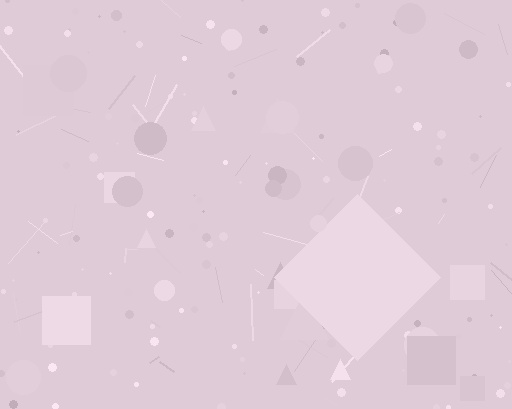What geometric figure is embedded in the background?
A diamond is embedded in the background.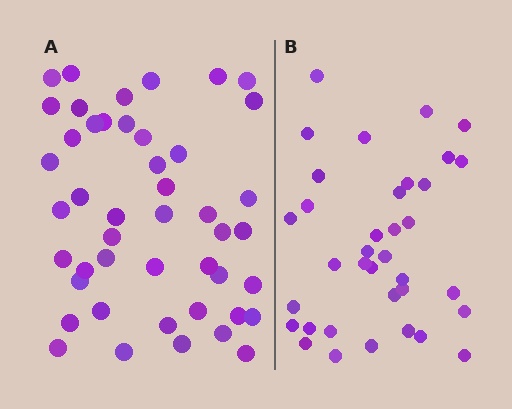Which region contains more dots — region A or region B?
Region A (the left region) has more dots.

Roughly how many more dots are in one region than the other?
Region A has roughly 10 or so more dots than region B.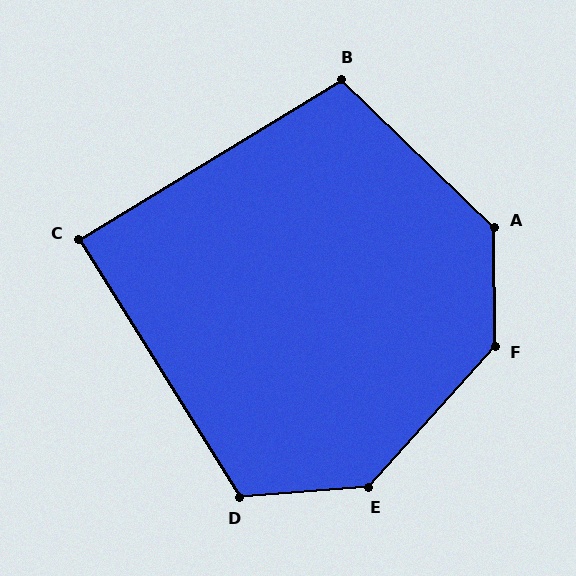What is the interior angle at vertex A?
Approximately 134 degrees (obtuse).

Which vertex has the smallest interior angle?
C, at approximately 89 degrees.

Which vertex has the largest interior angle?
F, at approximately 138 degrees.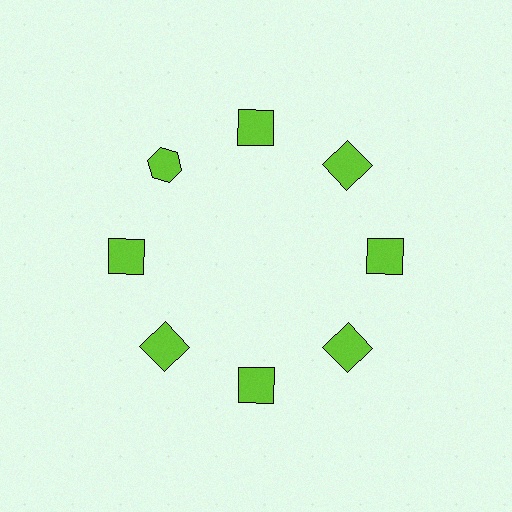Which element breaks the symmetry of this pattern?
The lime hexagon at roughly the 10 o'clock position breaks the symmetry. All other shapes are lime squares.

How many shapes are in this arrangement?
There are 8 shapes arranged in a ring pattern.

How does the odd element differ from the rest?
It has a different shape: hexagon instead of square.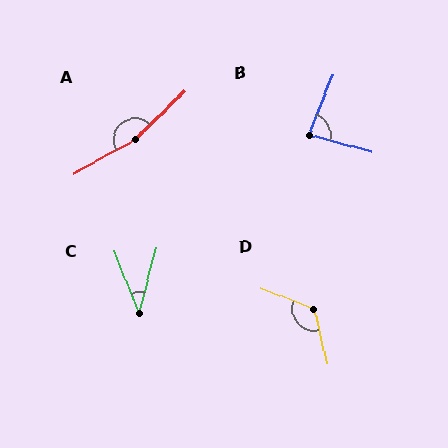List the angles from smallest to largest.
C (36°), B (84°), D (123°), A (165°).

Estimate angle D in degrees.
Approximately 123 degrees.